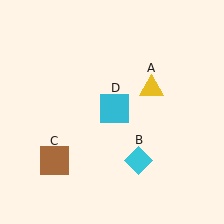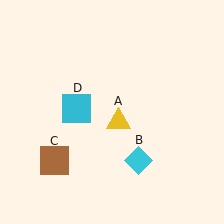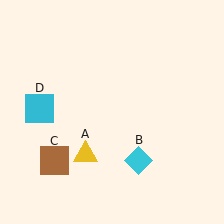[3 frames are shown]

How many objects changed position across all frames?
2 objects changed position: yellow triangle (object A), cyan square (object D).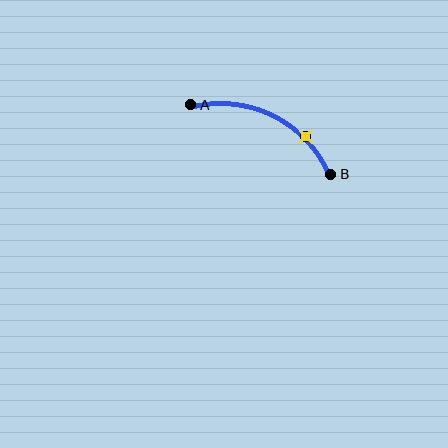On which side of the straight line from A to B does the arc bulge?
The arc bulges above the straight line connecting A and B.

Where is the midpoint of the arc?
The arc midpoint is the point on the curve farthest from the straight line joining A and B. It sits above that line.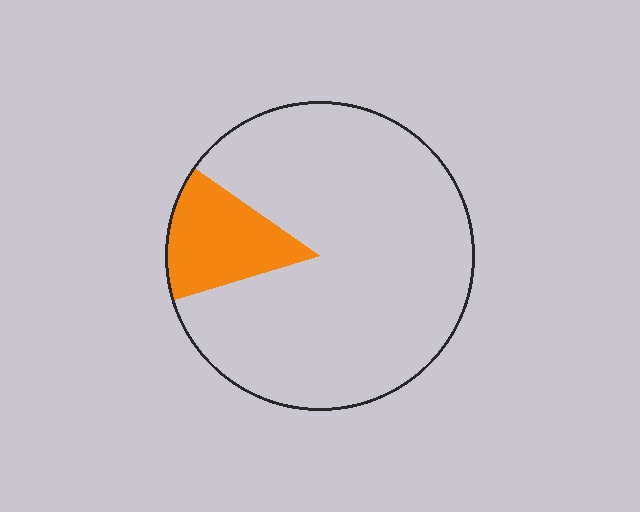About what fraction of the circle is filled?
About one eighth (1/8).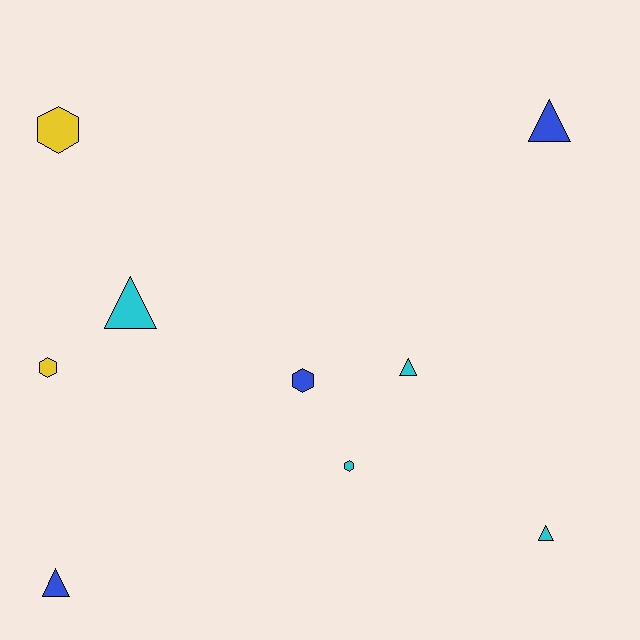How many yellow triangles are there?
There are no yellow triangles.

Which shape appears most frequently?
Triangle, with 5 objects.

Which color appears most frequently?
Cyan, with 4 objects.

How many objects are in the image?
There are 9 objects.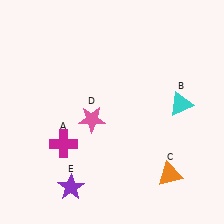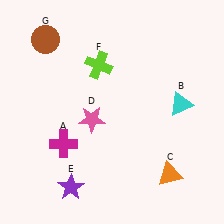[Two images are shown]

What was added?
A lime cross (F), a brown circle (G) were added in Image 2.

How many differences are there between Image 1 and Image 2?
There are 2 differences between the two images.